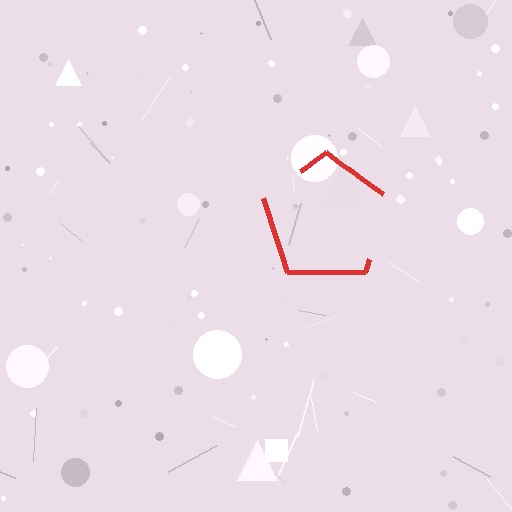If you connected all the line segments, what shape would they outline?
They would outline a pentagon.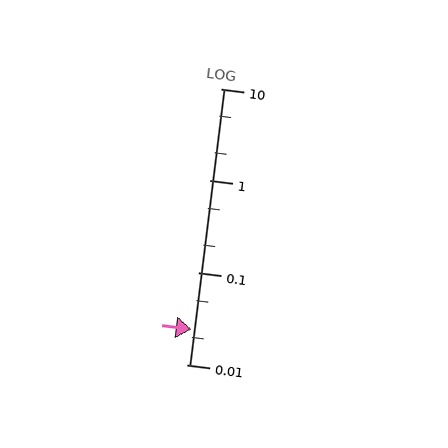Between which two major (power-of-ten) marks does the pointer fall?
The pointer is between 0.01 and 0.1.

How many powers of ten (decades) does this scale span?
The scale spans 3 decades, from 0.01 to 10.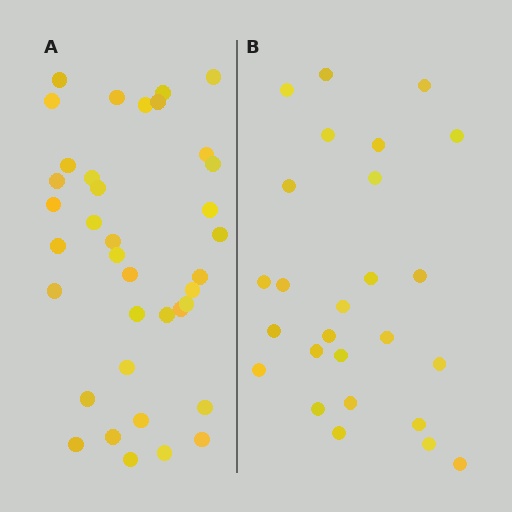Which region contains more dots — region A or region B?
Region A (the left region) has more dots.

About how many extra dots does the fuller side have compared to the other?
Region A has roughly 12 or so more dots than region B.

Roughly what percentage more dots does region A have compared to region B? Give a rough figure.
About 40% more.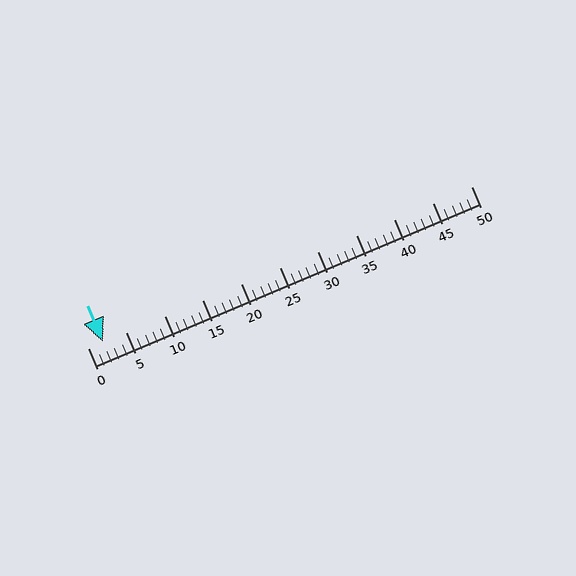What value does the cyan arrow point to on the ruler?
The cyan arrow points to approximately 2.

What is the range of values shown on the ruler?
The ruler shows values from 0 to 50.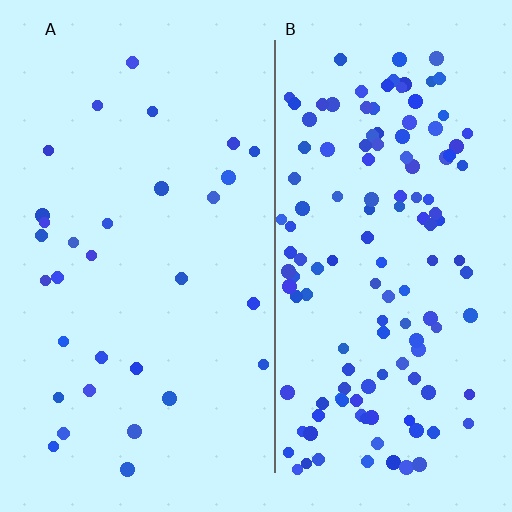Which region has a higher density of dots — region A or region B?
B (the right).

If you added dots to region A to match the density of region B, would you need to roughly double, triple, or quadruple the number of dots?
Approximately quadruple.